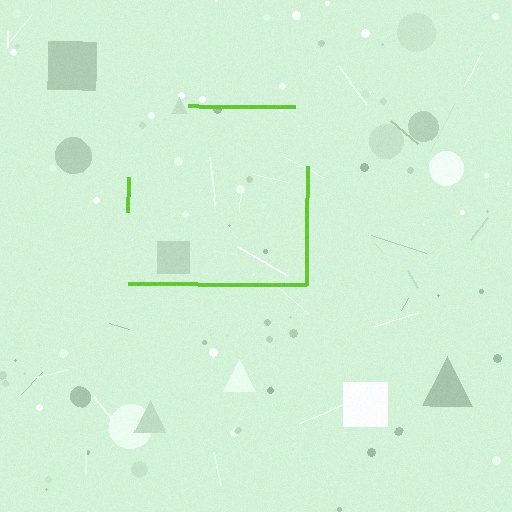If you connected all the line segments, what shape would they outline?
They would outline a square.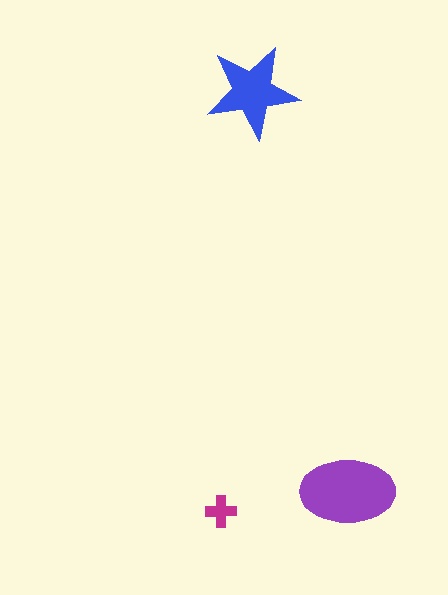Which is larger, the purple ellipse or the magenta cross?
The purple ellipse.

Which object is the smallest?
The magenta cross.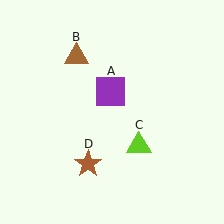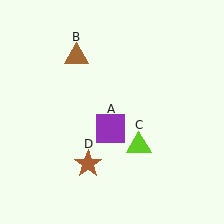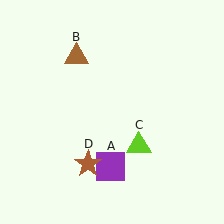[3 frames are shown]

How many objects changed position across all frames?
1 object changed position: purple square (object A).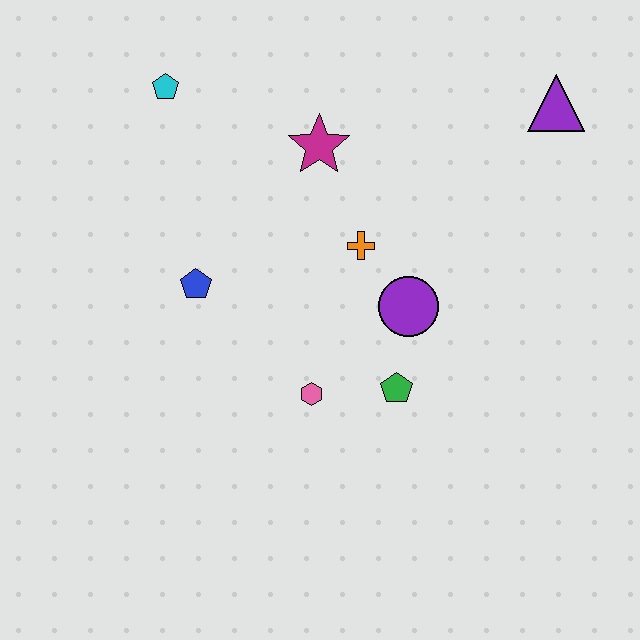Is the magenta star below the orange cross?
No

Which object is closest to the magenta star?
The orange cross is closest to the magenta star.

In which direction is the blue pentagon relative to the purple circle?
The blue pentagon is to the left of the purple circle.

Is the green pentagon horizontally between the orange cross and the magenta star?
No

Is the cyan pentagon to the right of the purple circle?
No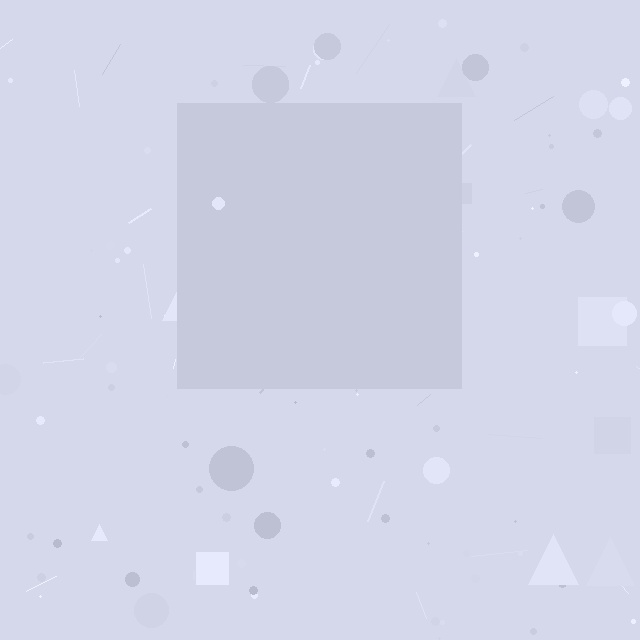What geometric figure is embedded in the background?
A square is embedded in the background.